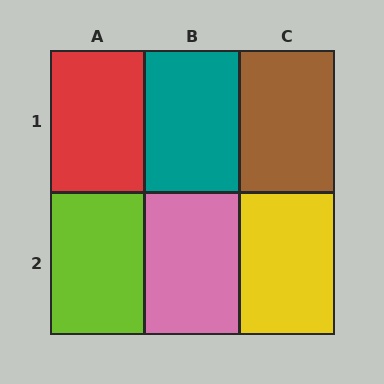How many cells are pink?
1 cell is pink.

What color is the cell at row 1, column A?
Red.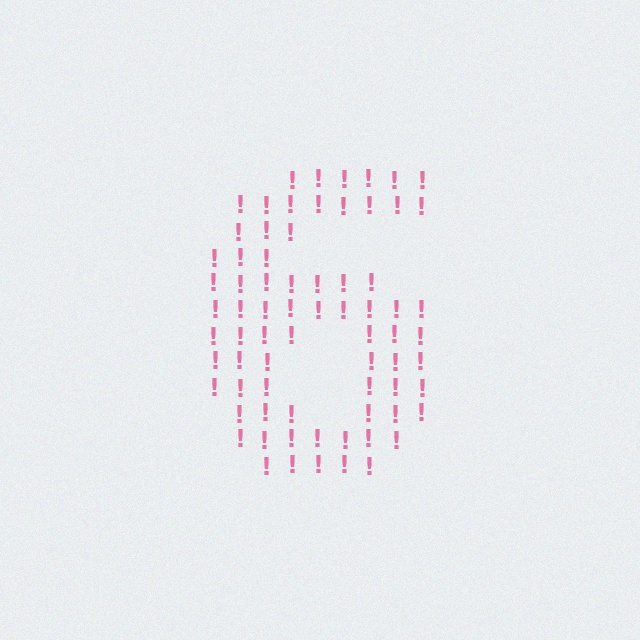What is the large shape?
The large shape is the digit 6.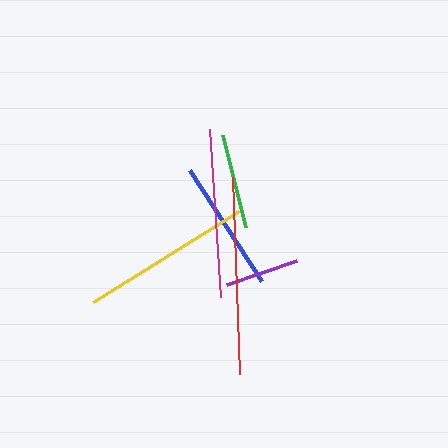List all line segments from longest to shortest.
From longest to shortest: red, yellow, magenta, blue, green, purple.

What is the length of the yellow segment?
The yellow segment is approximately 172 pixels long.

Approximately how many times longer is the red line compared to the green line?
The red line is approximately 2.1 times the length of the green line.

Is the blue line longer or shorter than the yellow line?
The yellow line is longer than the blue line.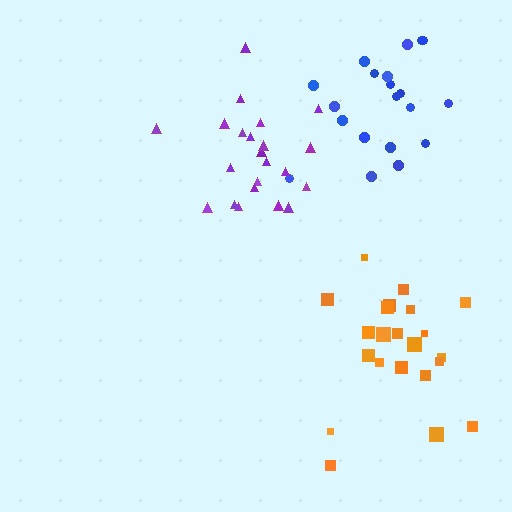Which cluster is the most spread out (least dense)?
Blue.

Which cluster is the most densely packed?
Purple.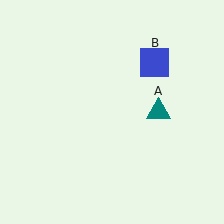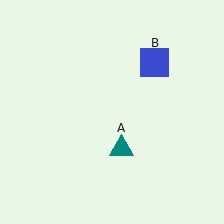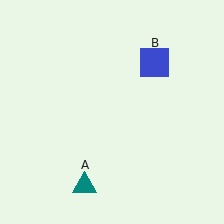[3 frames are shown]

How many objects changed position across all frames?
1 object changed position: teal triangle (object A).